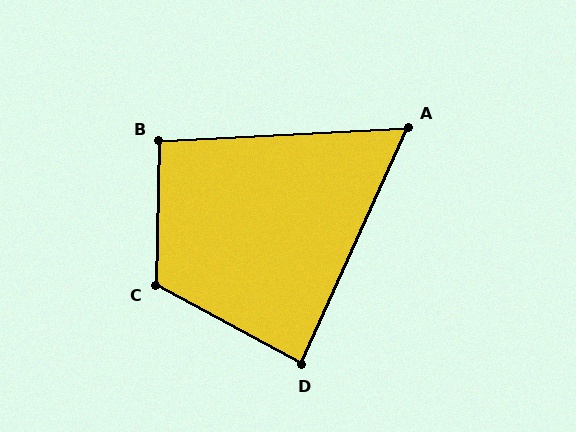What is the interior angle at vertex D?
Approximately 86 degrees (approximately right).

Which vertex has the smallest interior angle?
A, at approximately 63 degrees.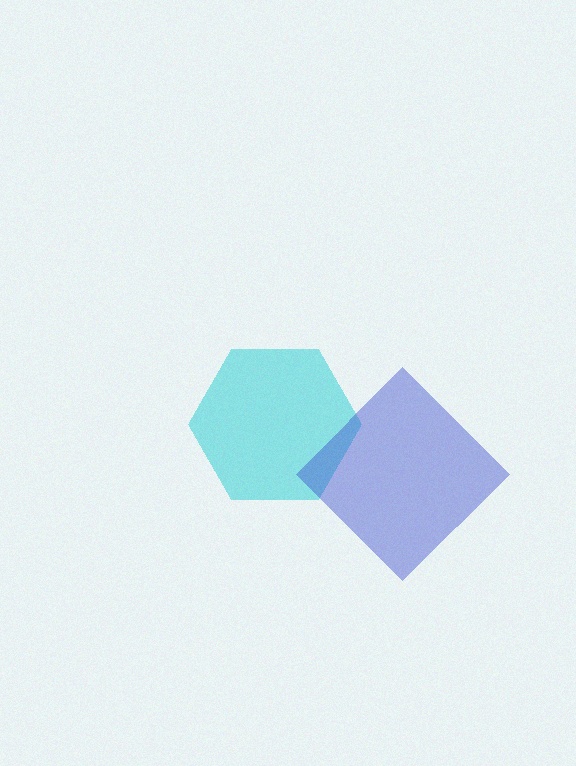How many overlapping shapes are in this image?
There are 2 overlapping shapes in the image.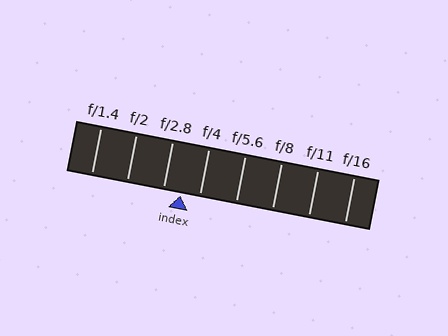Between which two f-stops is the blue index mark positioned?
The index mark is between f/2.8 and f/4.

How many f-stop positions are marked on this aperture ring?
There are 8 f-stop positions marked.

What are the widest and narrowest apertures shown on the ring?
The widest aperture shown is f/1.4 and the narrowest is f/16.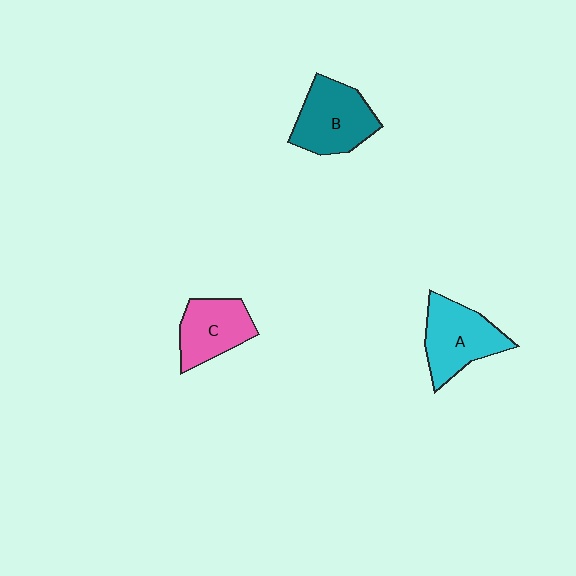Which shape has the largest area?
Shape B (teal).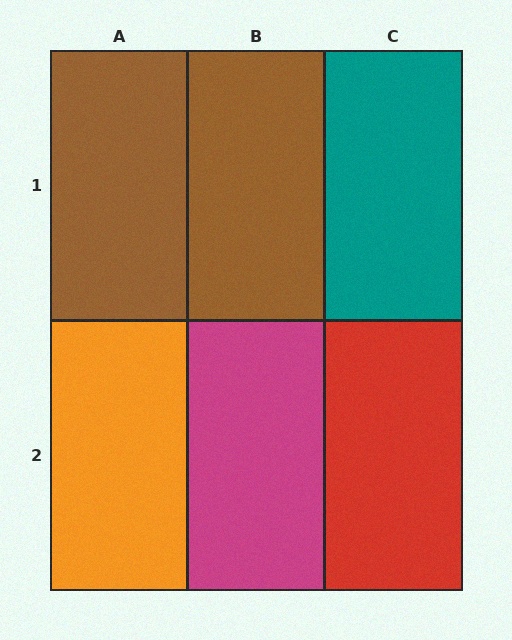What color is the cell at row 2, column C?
Red.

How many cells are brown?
2 cells are brown.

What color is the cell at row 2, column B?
Magenta.